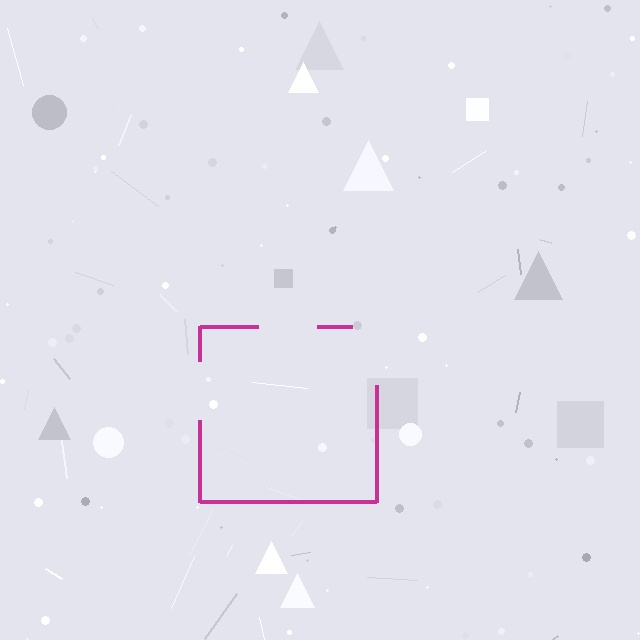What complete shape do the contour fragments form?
The contour fragments form a square.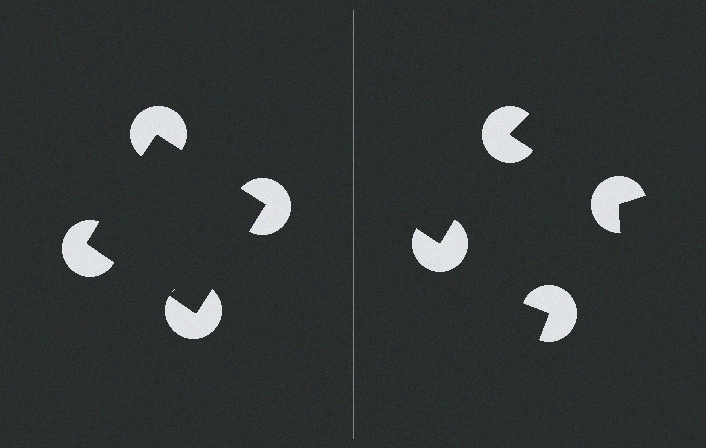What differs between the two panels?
The pac-man discs are positioned identically on both sides; only the wedge orientations differ. On the left they align to a square; on the right they are misaligned.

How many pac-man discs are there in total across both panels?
8 — 4 on each side.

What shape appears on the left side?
An illusory square.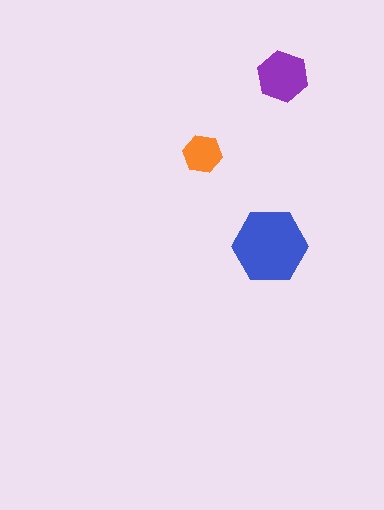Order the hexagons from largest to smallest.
the blue one, the purple one, the orange one.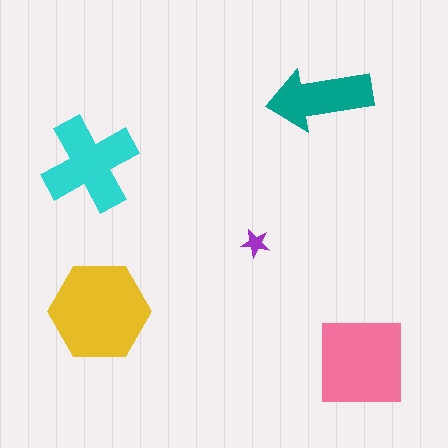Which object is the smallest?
The purple star.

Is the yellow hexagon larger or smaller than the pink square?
Larger.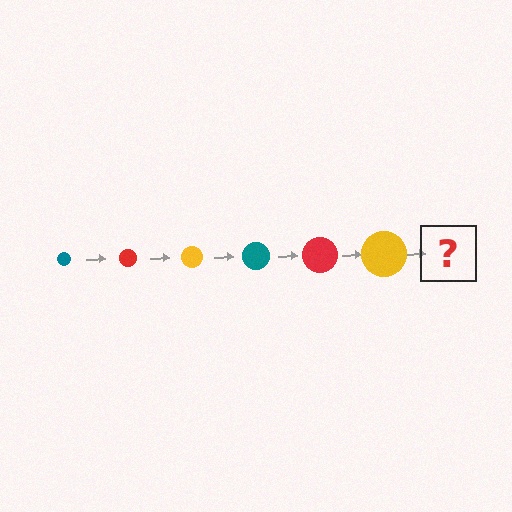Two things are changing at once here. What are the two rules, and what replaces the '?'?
The two rules are that the circle grows larger each step and the color cycles through teal, red, and yellow. The '?' should be a teal circle, larger than the previous one.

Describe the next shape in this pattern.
It should be a teal circle, larger than the previous one.